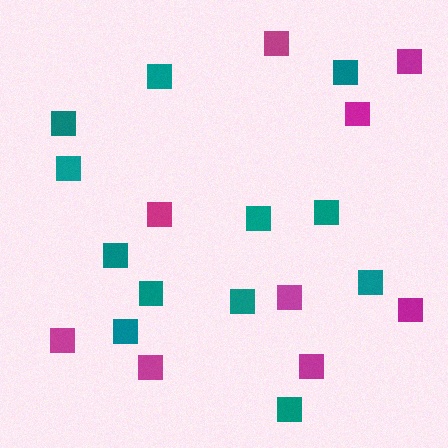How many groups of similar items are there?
There are 2 groups: one group of teal squares (12) and one group of magenta squares (9).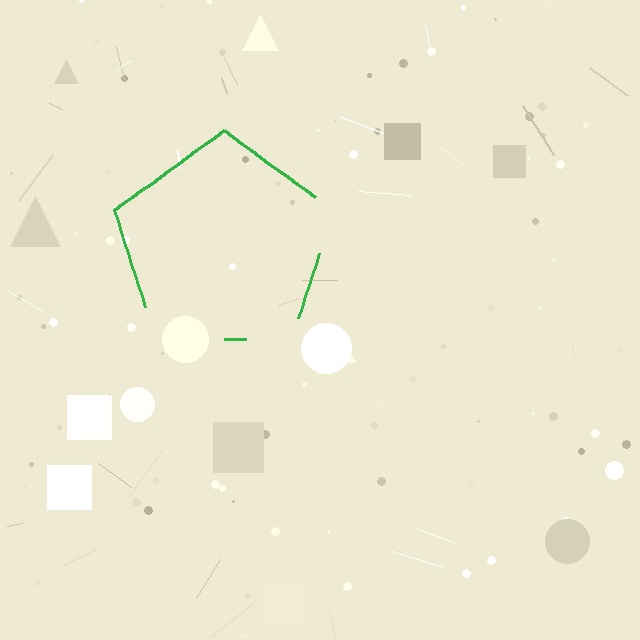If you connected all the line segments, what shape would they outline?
They would outline a pentagon.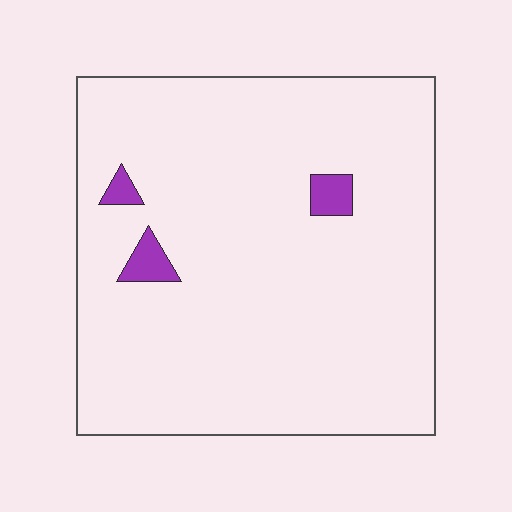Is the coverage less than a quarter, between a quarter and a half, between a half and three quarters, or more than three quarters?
Less than a quarter.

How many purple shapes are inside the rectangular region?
3.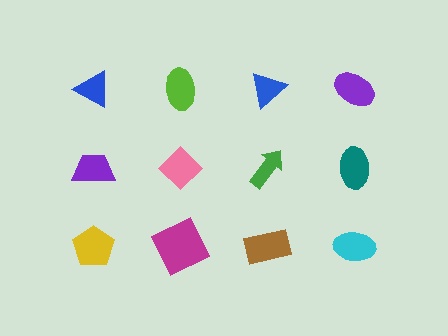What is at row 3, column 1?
A yellow pentagon.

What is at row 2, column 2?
A pink diamond.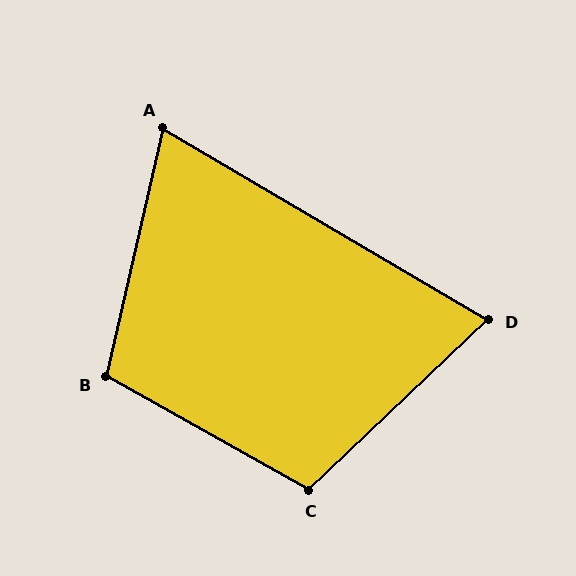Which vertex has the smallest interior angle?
A, at approximately 73 degrees.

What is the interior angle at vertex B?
Approximately 106 degrees (obtuse).